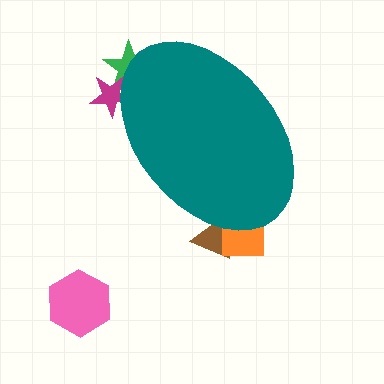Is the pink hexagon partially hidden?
No, the pink hexagon is fully visible.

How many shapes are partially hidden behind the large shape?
4 shapes are partially hidden.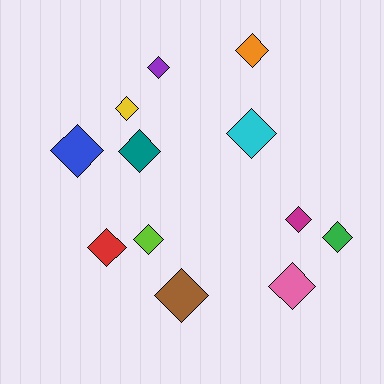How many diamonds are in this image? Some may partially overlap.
There are 12 diamonds.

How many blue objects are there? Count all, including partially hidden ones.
There is 1 blue object.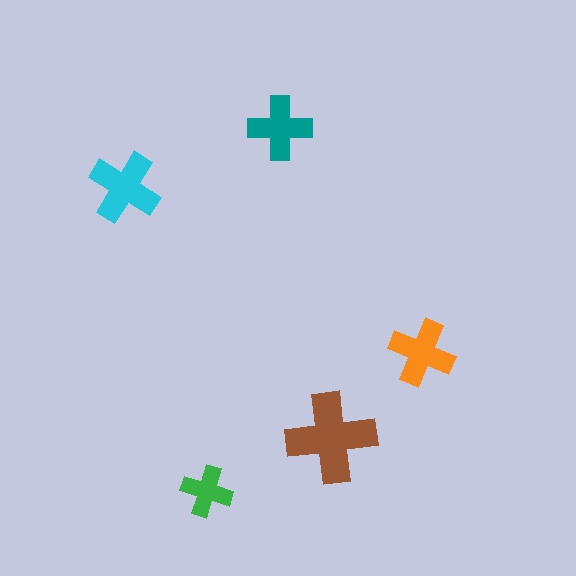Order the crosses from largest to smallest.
the brown one, the cyan one, the orange one, the teal one, the green one.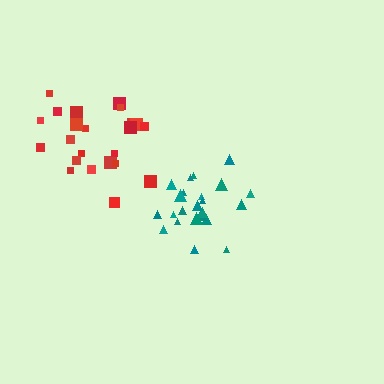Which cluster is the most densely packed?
Teal.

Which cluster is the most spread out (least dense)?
Red.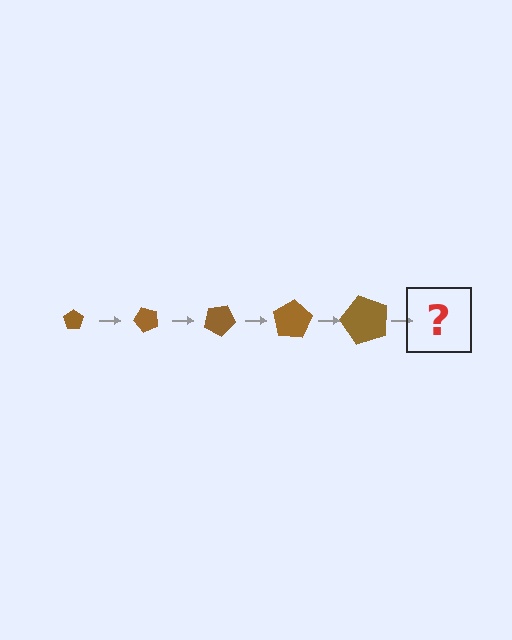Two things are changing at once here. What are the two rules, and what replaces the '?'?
The two rules are that the pentagon grows larger each step and it rotates 50 degrees each step. The '?' should be a pentagon, larger than the previous one and rotated 250 degrees from the start.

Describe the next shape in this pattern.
It should be a pentagon, larger than the previous one and rotated 250 degrees from the start.